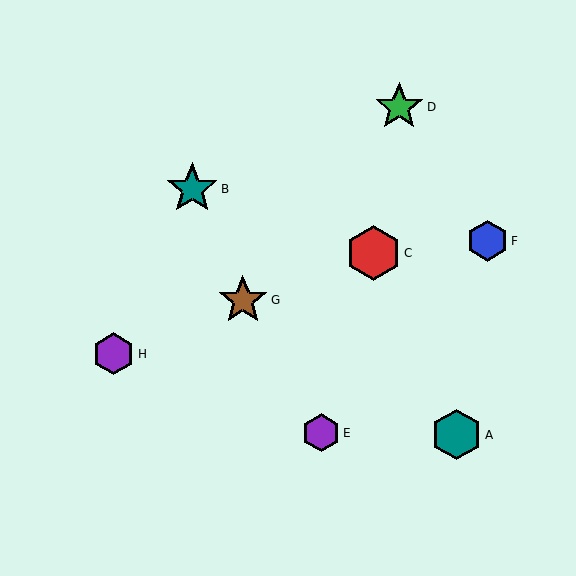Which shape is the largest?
The red hexagon (labeled C) is the largest.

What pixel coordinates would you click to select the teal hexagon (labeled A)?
Click at (457, 435) to select the teal hexagon A.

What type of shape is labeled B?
Shape B is a teal star.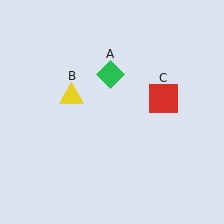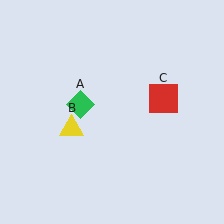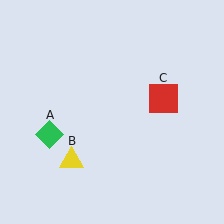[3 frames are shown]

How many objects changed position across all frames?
2 objects changed position: green diamond (object A), yellow triangle (object B).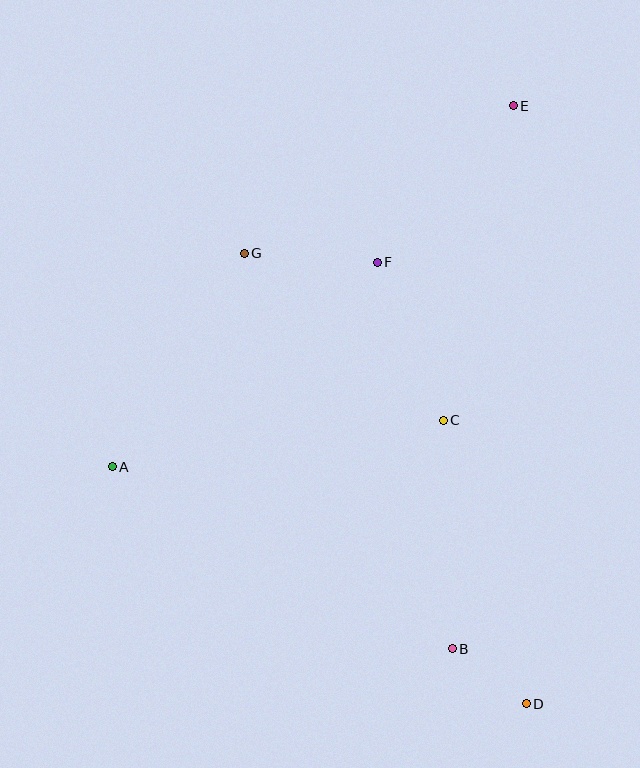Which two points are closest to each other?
Points B and D are closest to each other.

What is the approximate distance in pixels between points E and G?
The distance between E and G is approximately 307 pixels.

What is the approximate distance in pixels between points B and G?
The distance between B and G is approximately 447 pixels.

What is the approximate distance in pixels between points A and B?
The distance between A and B is approximately 386 pixels.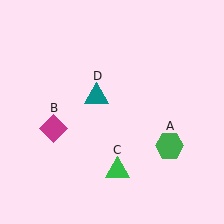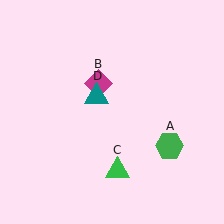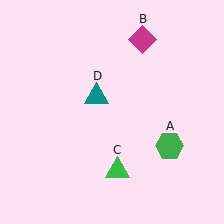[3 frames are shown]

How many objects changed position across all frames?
1 object changed position: magenta diamond (object B).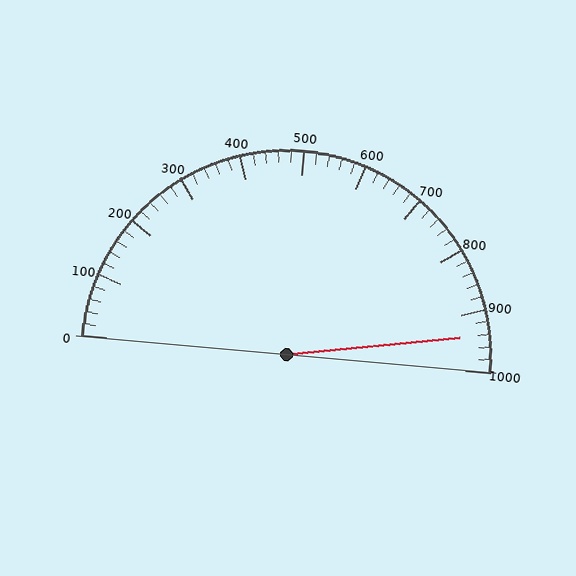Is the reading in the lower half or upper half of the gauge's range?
The reading is in the upper half of the range (0 to 1000).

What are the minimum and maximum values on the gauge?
The gauge ranges from 0 to 1000.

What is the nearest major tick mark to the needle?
The nearest major tick mark is 900.